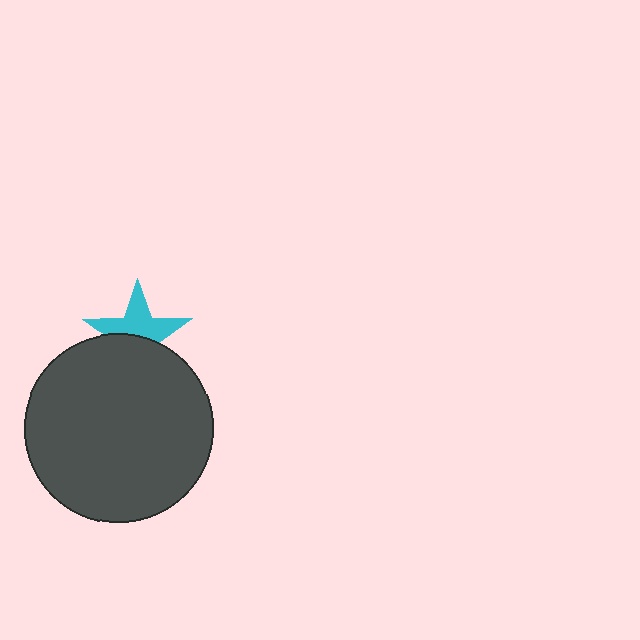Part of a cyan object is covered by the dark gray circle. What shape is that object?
It is a star.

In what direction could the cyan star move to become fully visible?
The cyan star could move up. That would shift it out from behind the dark gray circle entirely.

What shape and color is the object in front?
The object in front is a dark gray circle.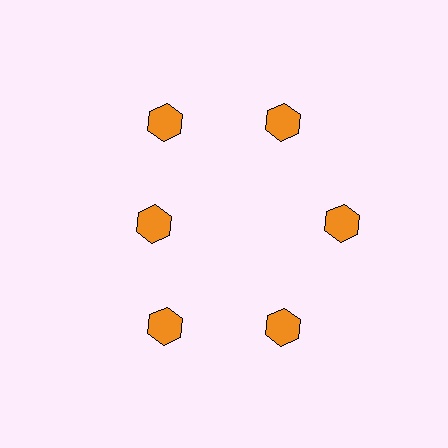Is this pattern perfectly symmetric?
No. The 6 orange hexagons are arranged in a ring, but one element near the 9 o'clock position is pulled inward toward the center, breaking the 6-fold rotational symmetry.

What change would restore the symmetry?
The symmetry would be restored by moving it outward, back onto the ring so that all 6 hexagons sit at equal angles and equal distance from the center.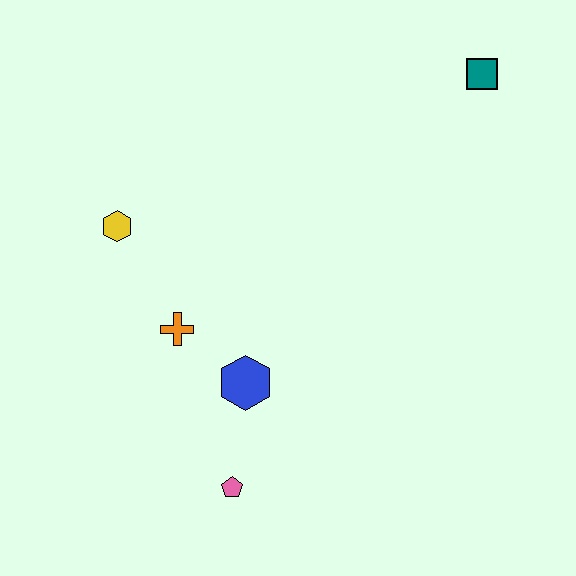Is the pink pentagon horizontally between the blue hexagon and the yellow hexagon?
Yes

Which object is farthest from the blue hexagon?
The teal square is farthest from the blue hexagon.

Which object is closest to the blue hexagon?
The orange cross is closest to the blue hexagon.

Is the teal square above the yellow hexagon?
Yes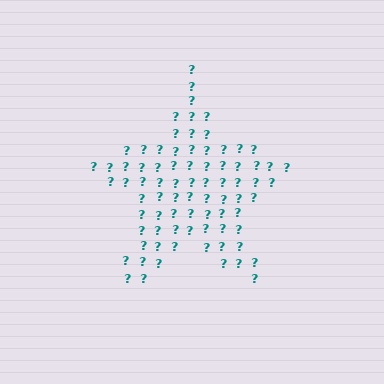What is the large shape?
The large shape is a star.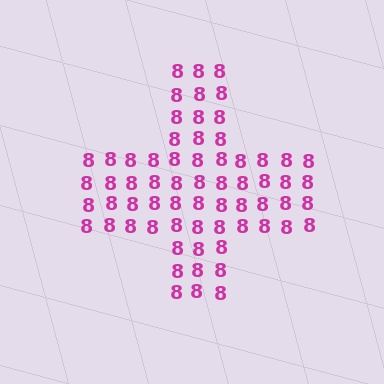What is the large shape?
The large shape is a cross.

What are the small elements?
The small elements are digit 8's.